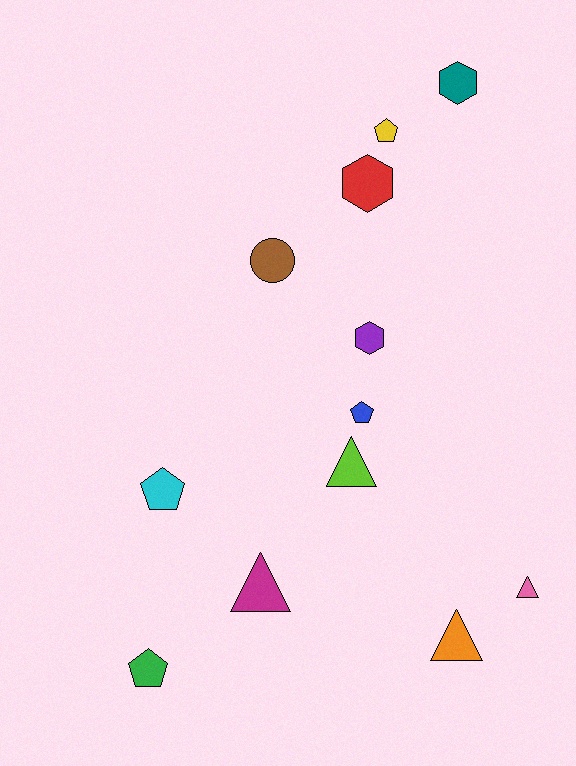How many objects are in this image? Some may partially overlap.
There are 12 objects.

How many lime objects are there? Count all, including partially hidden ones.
There is 1 lime object.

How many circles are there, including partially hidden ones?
There is 1 circle.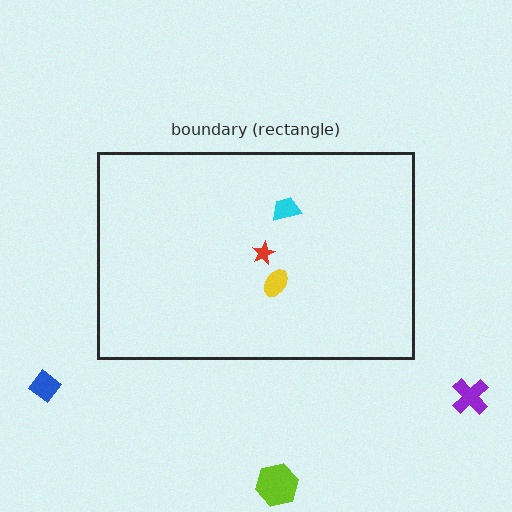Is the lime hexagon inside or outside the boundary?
Outside.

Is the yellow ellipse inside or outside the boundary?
Inside.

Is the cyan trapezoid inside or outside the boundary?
Inside.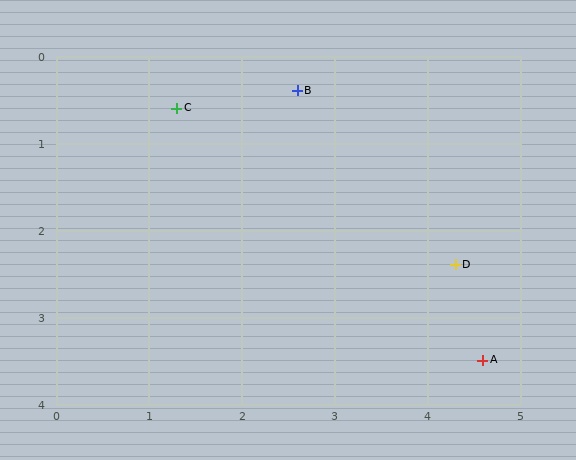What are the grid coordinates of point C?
Point C is at approximately (1.3, 0.6).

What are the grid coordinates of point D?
Point D is at approximately (4.3, 2.4).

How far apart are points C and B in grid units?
Points C and B are about 1.3 grid units apart.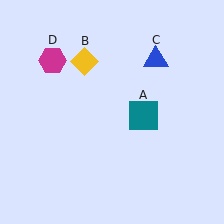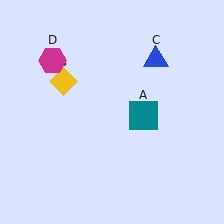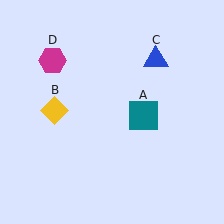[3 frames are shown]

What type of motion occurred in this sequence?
The yellow diamond (object B) rotated counterclockwise around the center of the scene.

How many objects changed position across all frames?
1 object changed position: yellow diamond (object B).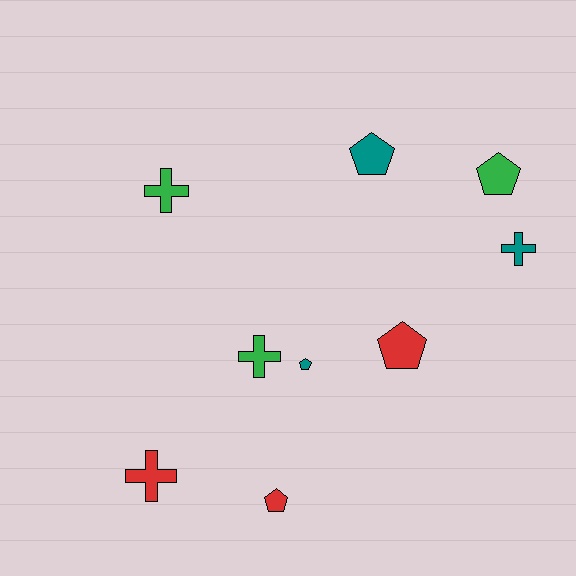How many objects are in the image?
There are 9 objects.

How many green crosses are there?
There are 2 green crosses.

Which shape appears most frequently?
Pentagon, with 5 objects.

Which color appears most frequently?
Teal, with 3 objects.